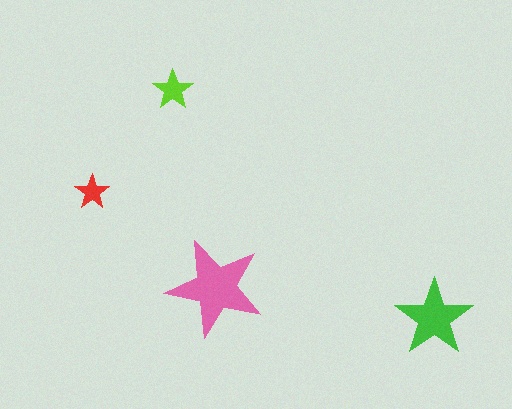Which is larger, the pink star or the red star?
The pink one.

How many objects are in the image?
There are 4 objects in the image.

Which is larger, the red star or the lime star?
The lime one.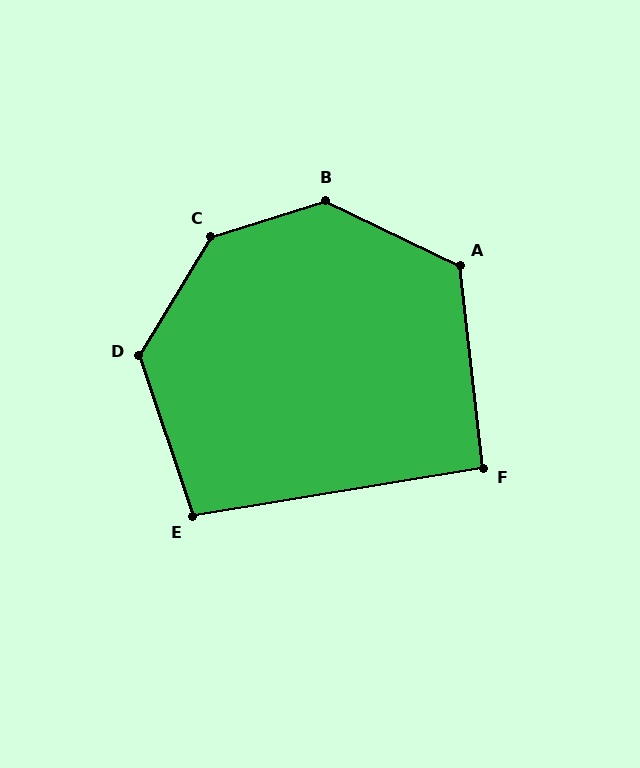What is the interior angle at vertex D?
Approximately 130 degrees (obtuse).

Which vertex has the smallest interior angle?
F, at approximately 93 degrees.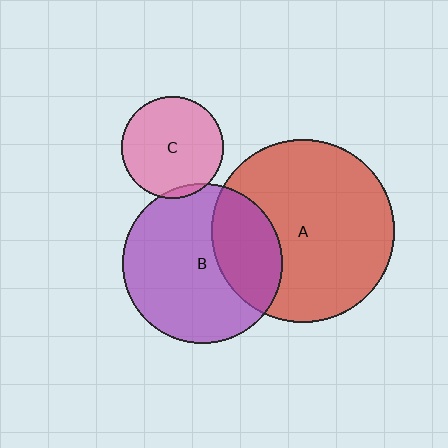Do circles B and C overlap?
Yes.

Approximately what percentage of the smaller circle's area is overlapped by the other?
Approximately 5%.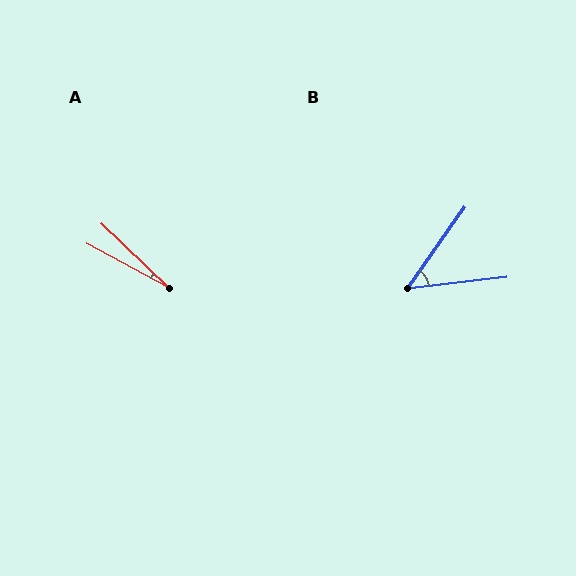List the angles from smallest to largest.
A (16°), B (49°).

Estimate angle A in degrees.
Approximately 16 degrees.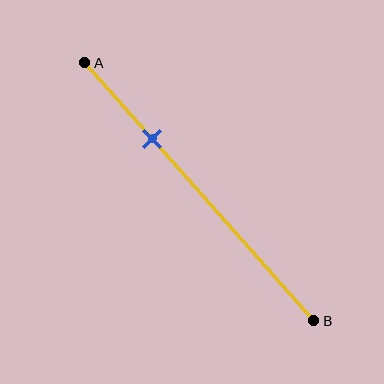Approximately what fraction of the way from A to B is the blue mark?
The blue mark is approximately 30% of the way from A to B.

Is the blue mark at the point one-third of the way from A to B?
No, the mark is at about 30% from A, not at the 33% one-third point.